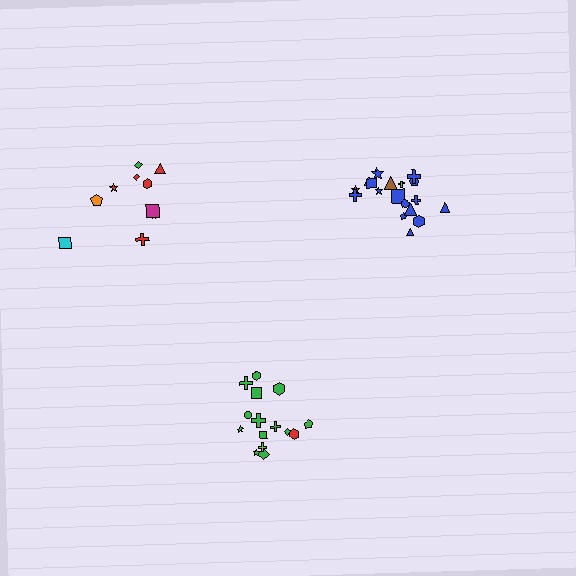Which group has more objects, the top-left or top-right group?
The top-right group.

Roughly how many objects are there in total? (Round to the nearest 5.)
Roughly 45 objects in total.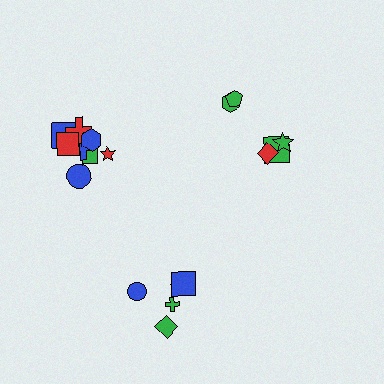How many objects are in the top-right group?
There are 5 objects.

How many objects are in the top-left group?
There are 8 objects.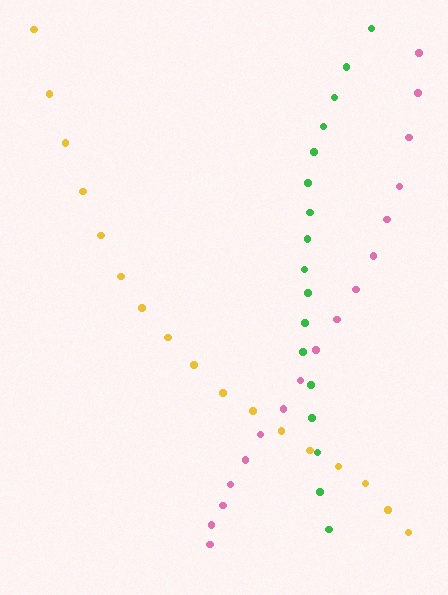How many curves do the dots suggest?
There are 3 distinct paths.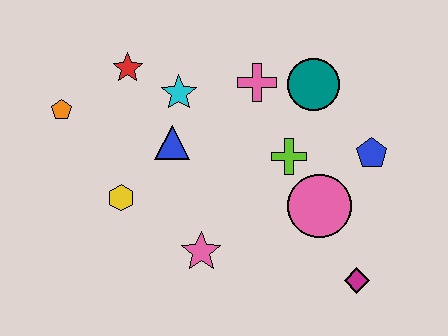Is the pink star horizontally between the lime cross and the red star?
Yes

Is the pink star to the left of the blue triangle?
No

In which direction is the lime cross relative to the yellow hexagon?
The lime cross is to the right of the yellow hexagon.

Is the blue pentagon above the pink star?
Yes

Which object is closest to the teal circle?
The pink cross is closest to the teal circle.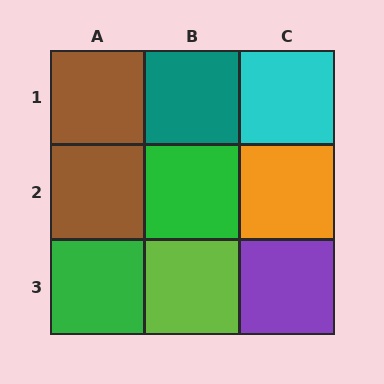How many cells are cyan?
1 cell is cyan.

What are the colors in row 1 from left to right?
Brown, teal, cyan.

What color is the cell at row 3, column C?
Purple.